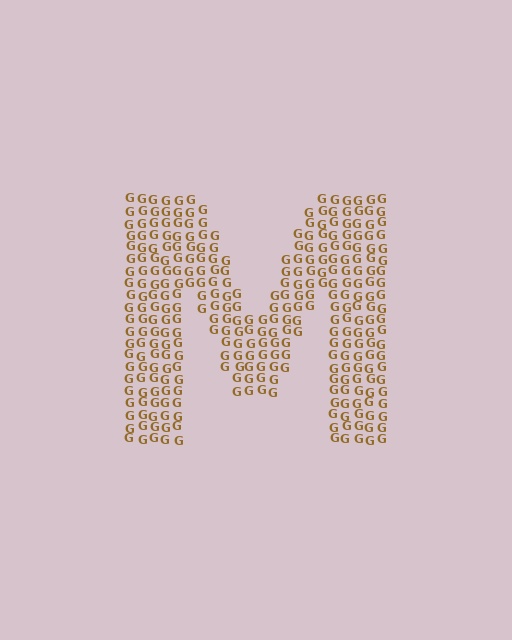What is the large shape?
The large shape is the letter M.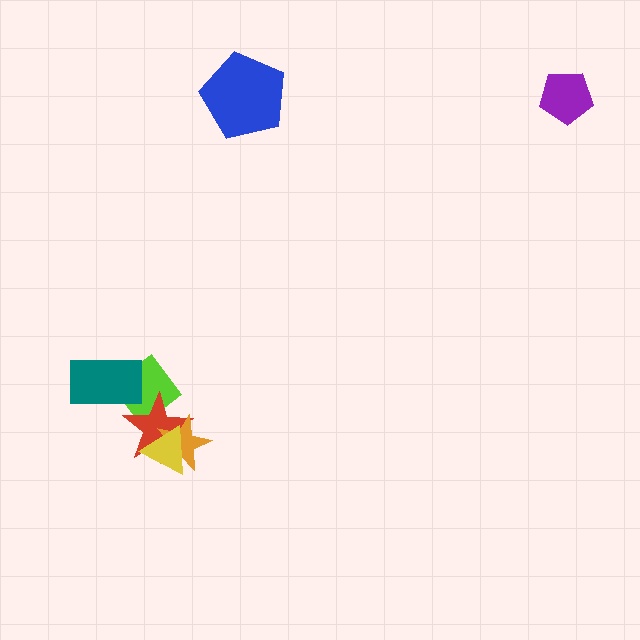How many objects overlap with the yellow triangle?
2 objects overlap with the yellow triangle.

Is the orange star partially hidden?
Yes, it is partially covered by another shape.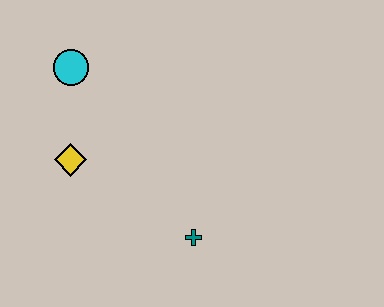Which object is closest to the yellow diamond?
The cyan circle is closest to the yellow diamond.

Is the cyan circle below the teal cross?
No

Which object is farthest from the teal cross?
The cyan circle is farthest from the teal cross.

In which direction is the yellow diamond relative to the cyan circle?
The yellow diamond is below the cyan circle.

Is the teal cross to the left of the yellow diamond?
No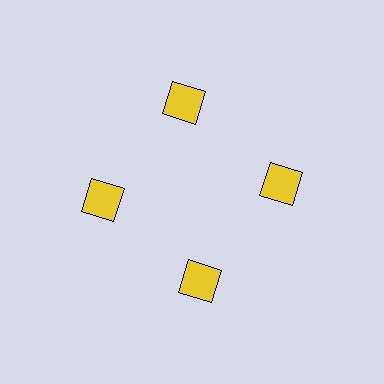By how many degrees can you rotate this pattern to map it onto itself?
The pattern maps onto itself every 90 degrees of rotation.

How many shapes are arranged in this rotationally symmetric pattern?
There are 4 shapes, arranged in 4 groups of 1.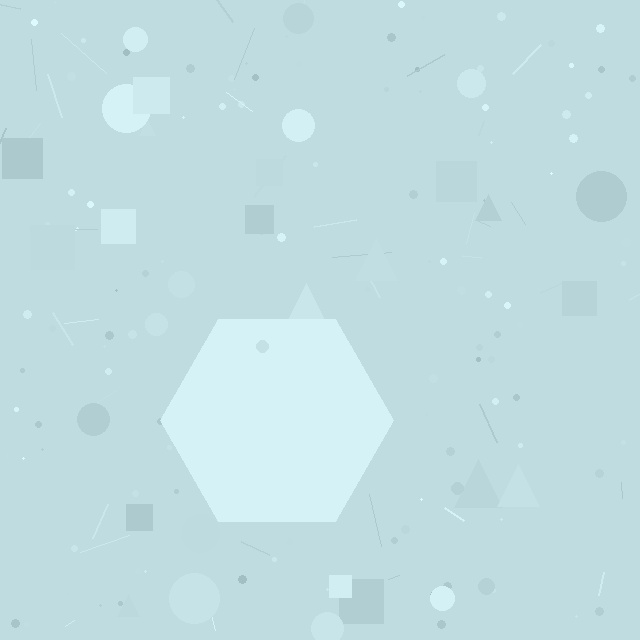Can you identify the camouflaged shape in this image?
The camouflaged shape is a hexagon.